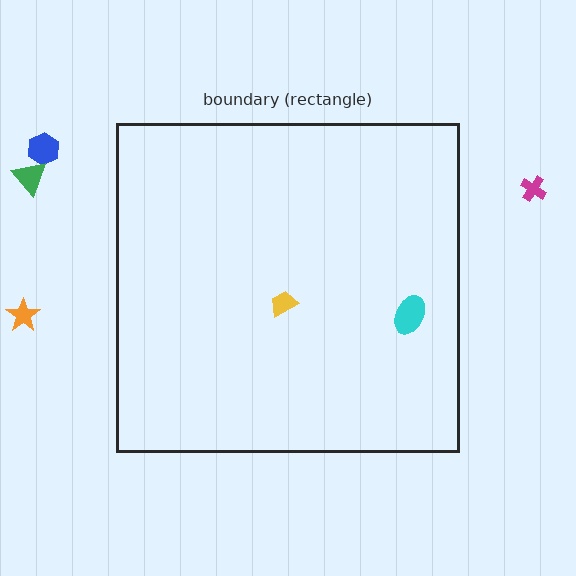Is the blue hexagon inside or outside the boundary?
Outside.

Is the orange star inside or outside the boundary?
Outside.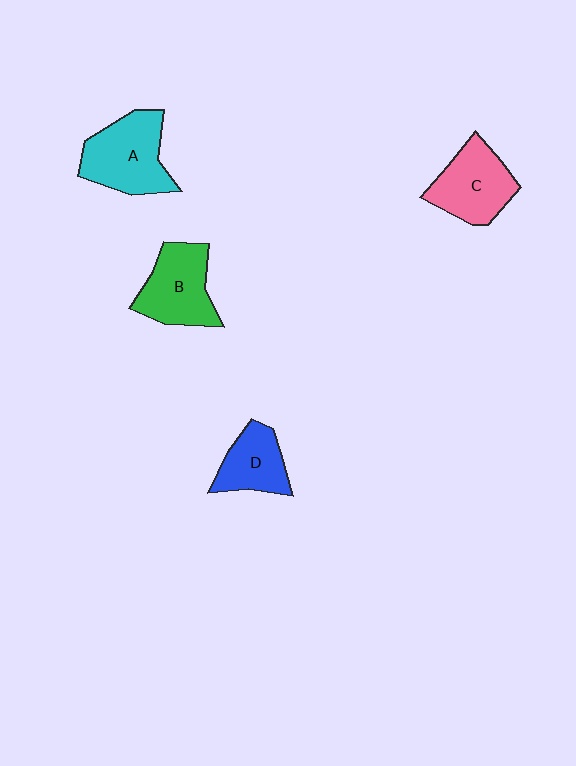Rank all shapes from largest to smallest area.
From largest to smallest: A (cyan), B (green), C (pink), D (blue).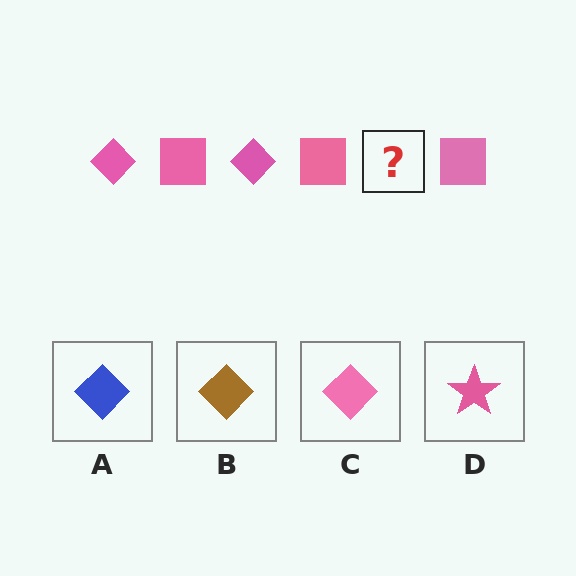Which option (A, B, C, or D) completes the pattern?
C.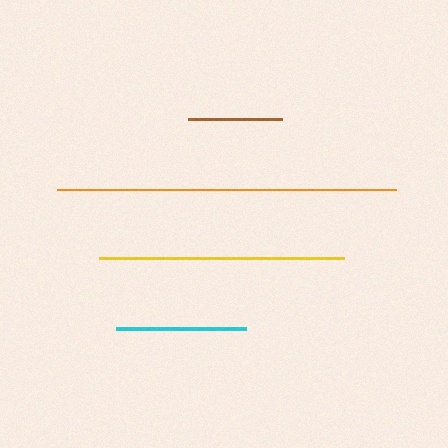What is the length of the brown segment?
The brown segment is approximately 94 pixels long.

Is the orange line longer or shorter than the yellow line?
The orange line is longer than the yellow line.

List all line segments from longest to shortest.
From longest to shortest: orange, yellow, cyan, brown.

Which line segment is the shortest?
The brown line is the shortest at approximately 94 pixels.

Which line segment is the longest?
The orange line is the longest at approximately 339 pixels.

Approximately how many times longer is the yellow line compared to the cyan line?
The yellow line is approximately 1.9 times the length of the cyan line.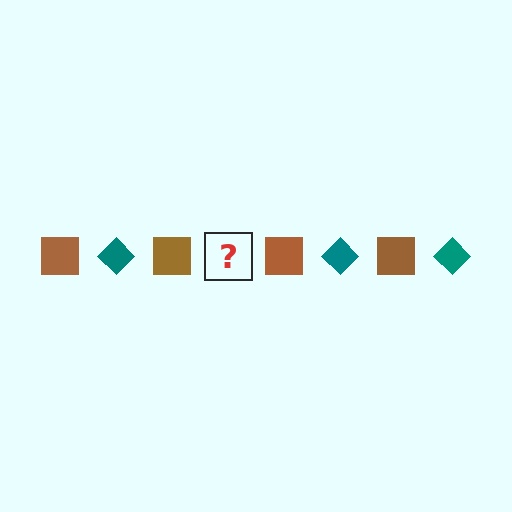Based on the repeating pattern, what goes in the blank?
The blank should be a teal diamond.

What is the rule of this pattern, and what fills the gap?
The rule is that the pattern alternates between brown square and teal diamond. The gap should be filled with a teal diamond.